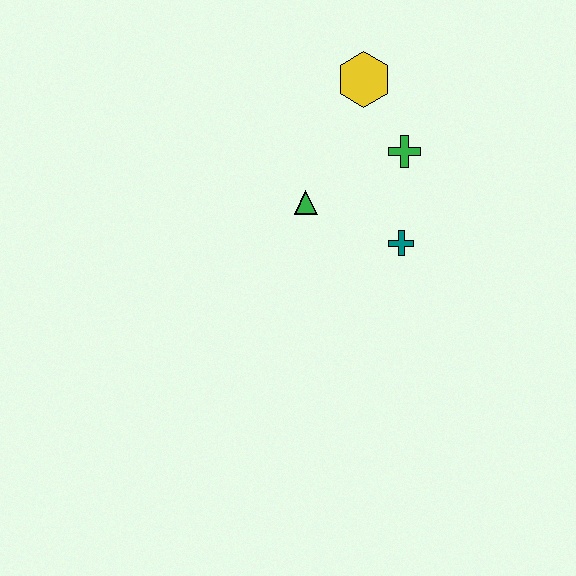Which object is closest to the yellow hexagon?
The green cross is closest to the yellow hexagon.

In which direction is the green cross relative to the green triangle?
The green cross is to the right of the green triangle.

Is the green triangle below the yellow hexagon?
Yes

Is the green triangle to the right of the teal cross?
No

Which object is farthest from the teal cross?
The yellow hexagon is farthest from the teal cross.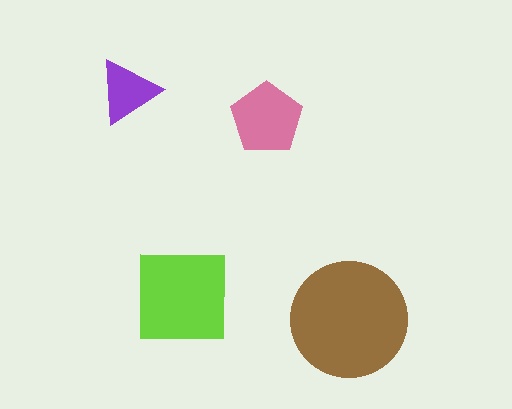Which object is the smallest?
The purple triangle.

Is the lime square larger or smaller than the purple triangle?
Larger.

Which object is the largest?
The brown circle.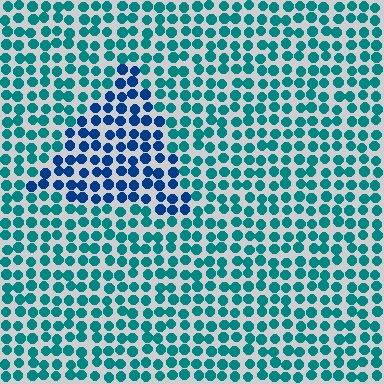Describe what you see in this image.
The image is filled with small teal elements in a uniform arrangement. A triangle-shaped region is visible where the elements are tinted to a slightly different hue, forming a subtle color boundary.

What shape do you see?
I see a triangle.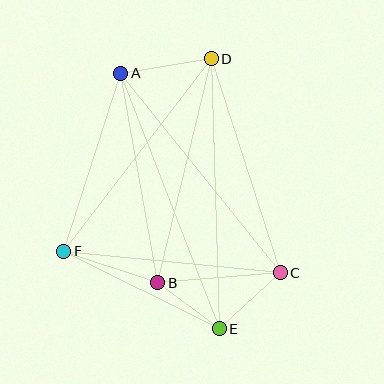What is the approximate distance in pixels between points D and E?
The distance between D and E is approximately 270 pixels.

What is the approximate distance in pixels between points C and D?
The distance between C and D is approximately 225 pixels.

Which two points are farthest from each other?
Points A and E are farthest from each other.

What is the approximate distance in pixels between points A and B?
The distance between A and B is approximately 213 pixels.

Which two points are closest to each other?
Points B and E are closest to each other.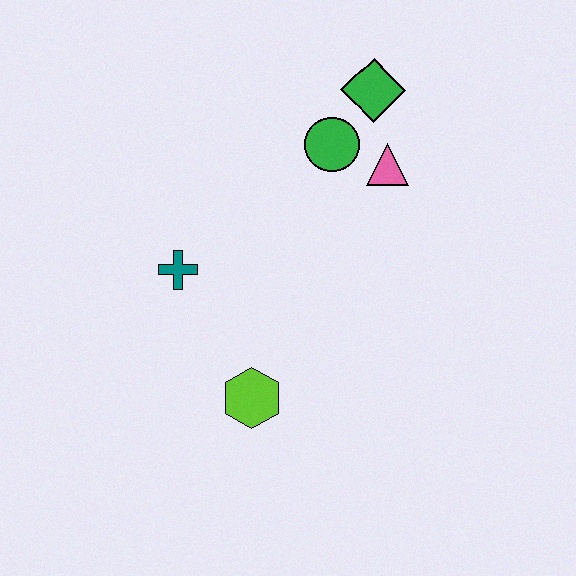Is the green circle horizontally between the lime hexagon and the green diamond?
Yes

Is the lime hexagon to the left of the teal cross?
No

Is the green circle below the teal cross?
No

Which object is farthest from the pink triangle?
The lime hexagon is farthest from the pink triangle.